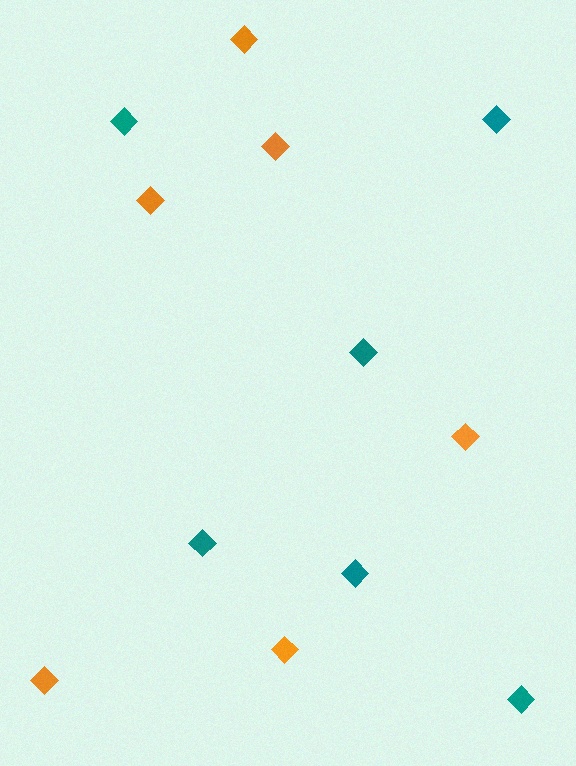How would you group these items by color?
There are 2 groups: one group of orange diamonds (6) and one group of teal diamonds (6).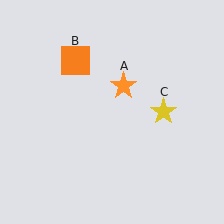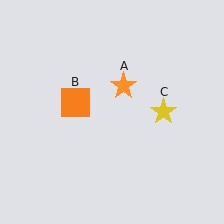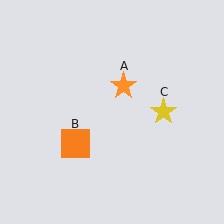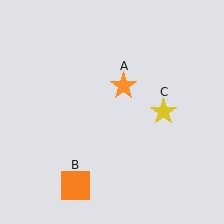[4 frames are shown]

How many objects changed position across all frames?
1 object changed position: orange square (object B).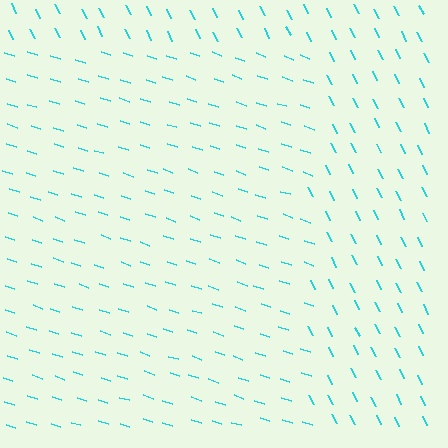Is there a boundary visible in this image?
Yes, there is a texture boundary formed by a change in line orientation.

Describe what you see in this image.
The image is filled with small cyan line segments. A rectangle region in the image has lines oriented differently from the surrounding lines, creating a visible texture boundary.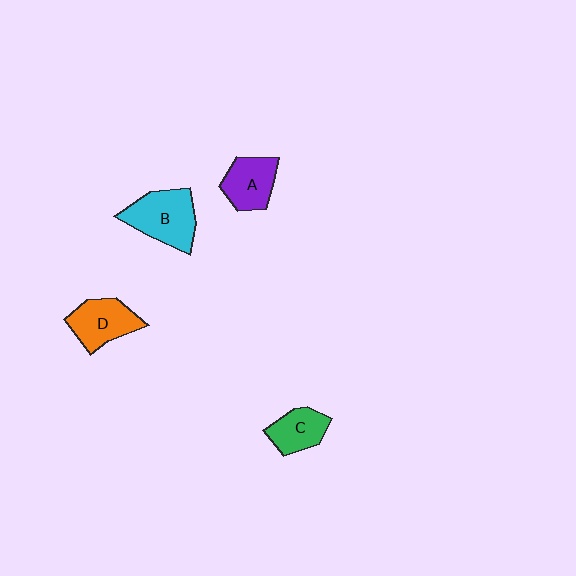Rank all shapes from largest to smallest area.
From largest to smallest: B (cyan), D (orange), A (purple), C (green).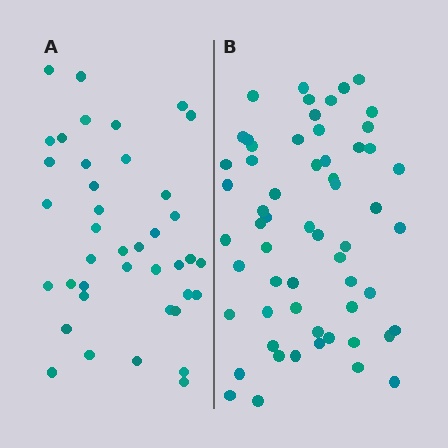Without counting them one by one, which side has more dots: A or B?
Region B (the right region) has more dots.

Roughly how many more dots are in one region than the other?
Region B has approximately 20 more dots than region A.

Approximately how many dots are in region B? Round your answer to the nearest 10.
About 60 dots. (The exact count is 59, which rounds to 60.)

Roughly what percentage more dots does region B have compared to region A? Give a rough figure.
About 50% more.